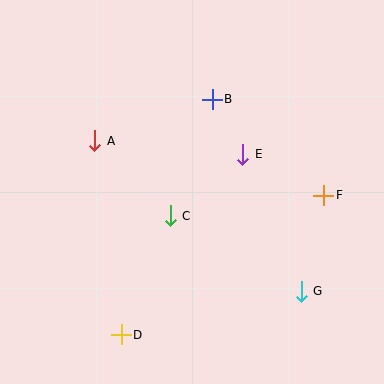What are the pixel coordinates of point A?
Point A is at (95, 141).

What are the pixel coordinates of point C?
Point C is at (170, 216).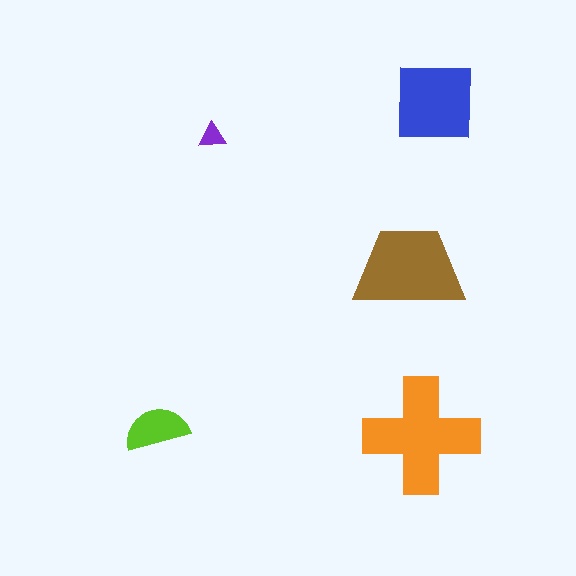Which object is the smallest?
The purple triangle.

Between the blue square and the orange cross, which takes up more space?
The orange cross.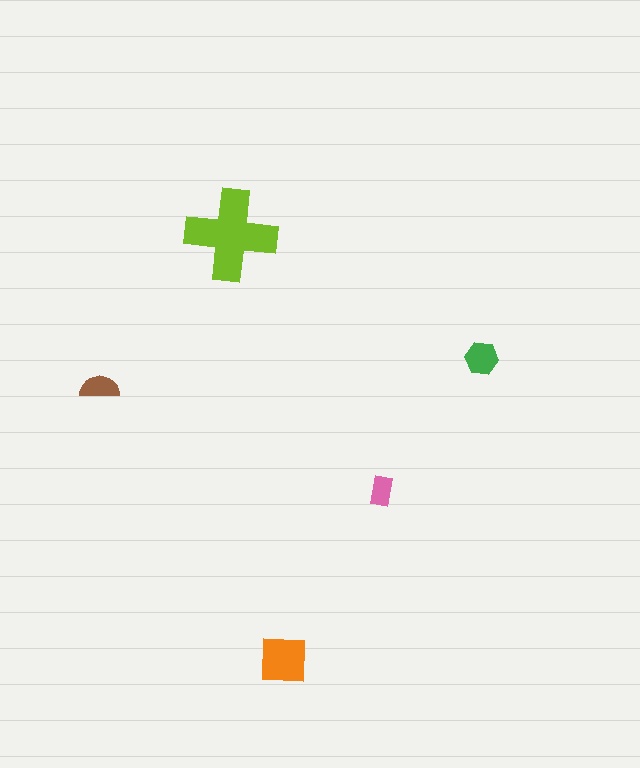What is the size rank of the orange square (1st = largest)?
2nd.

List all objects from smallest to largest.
The pink rectangle, the brown semicircle, the green hexagon, the orange square, the lime cross.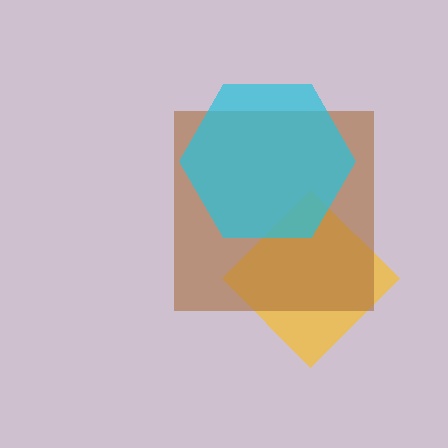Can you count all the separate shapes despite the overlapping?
Yes, there are 3 separate shapes.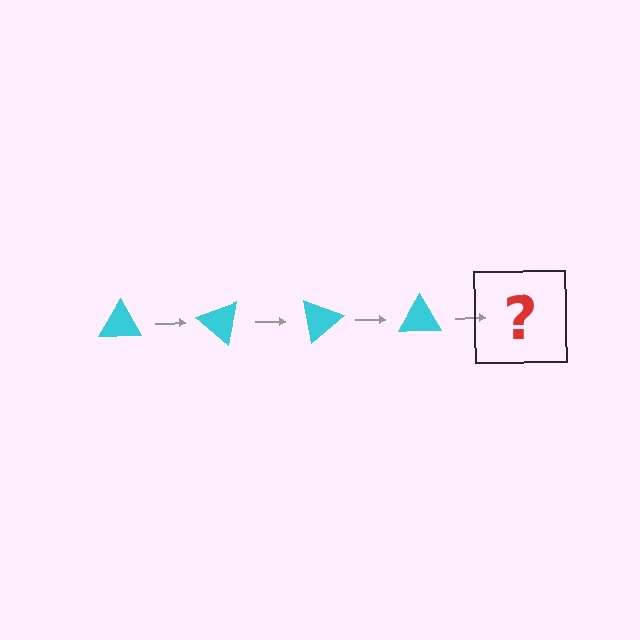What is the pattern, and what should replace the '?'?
The pattern is that the triangle rotates 40 degrees each step. The '?' should be a cyan triangle rotated 160 degrees.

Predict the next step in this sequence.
The next step is a cyan triangle rotated 160 degrees.